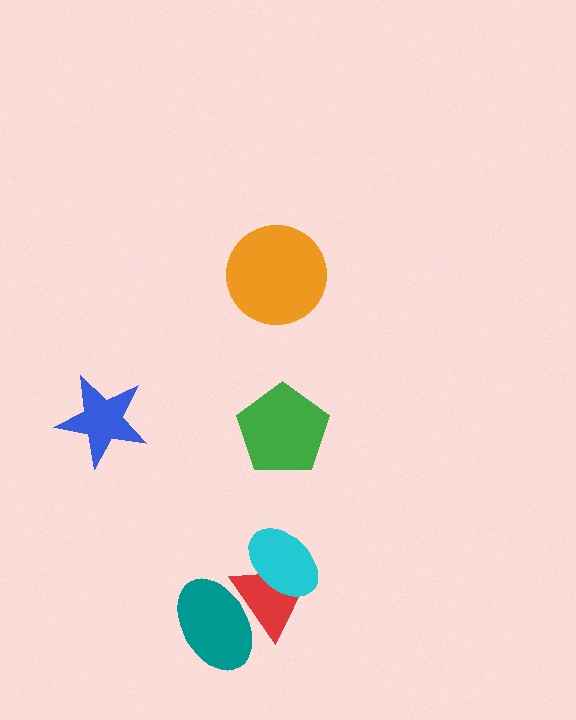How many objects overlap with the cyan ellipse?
1 object overlaps with the cyan ellipse.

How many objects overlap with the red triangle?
2 objects overlap with the red triangle.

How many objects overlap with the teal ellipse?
1 object overlaps with the teal ellipse.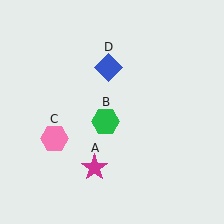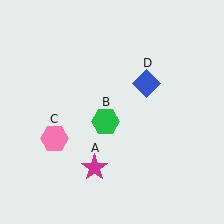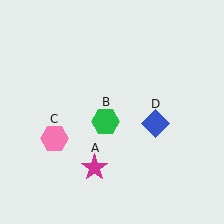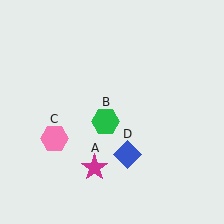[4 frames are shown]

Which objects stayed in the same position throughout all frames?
Magenta star (object A) and green hexagon (object B) and pink hexagon (object C) remained stationary.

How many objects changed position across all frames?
1 object changed position: blue diamond (object D).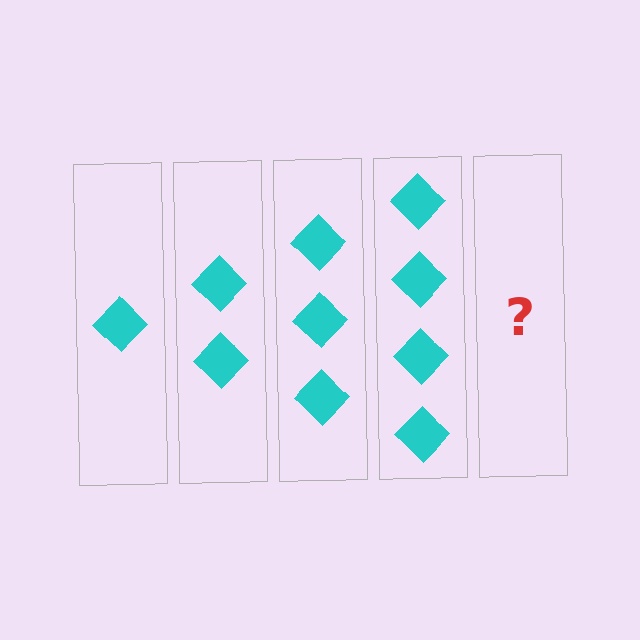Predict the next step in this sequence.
The next step is 5 diamonds.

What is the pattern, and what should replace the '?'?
The pattern is that each step adds one more diamond. The '?' should be 5 diamonds.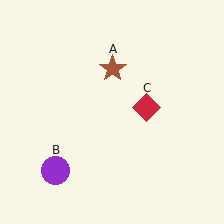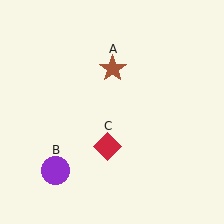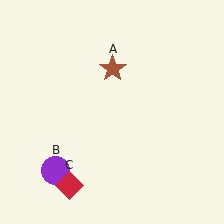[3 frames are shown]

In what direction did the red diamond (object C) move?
The red diamond (object C) moved down and to the left.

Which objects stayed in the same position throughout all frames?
Brown star (object A) and purple circle (object B) remained stationary.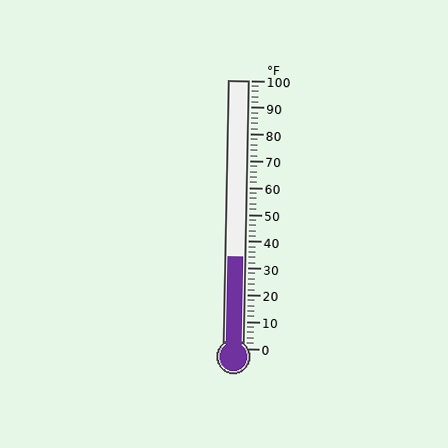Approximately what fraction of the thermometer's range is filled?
The thermometer is filled to approximately 35% of its range.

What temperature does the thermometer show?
The thermometer shows approximately 34°F.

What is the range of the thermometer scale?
The thermometer scale ranges from 0°F to 100°F.